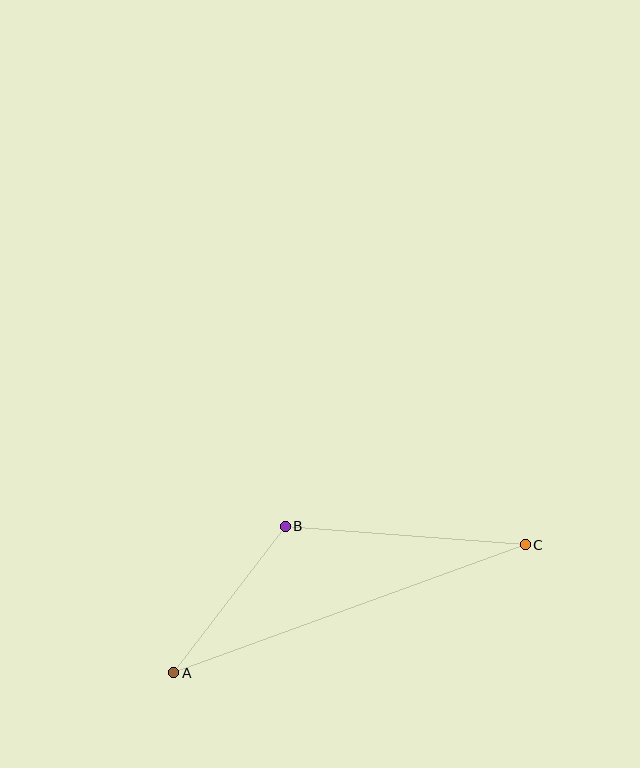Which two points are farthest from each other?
Points A and C are farthest from each other.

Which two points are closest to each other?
Points A and B are closest to each other.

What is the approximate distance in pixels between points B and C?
The distance between B and C is approximately 241 pixels.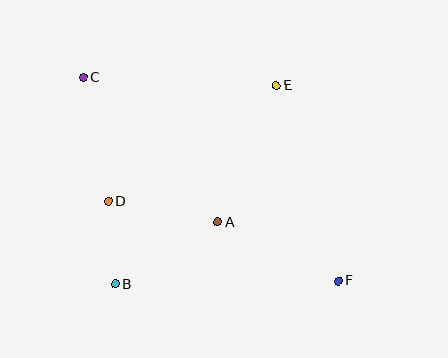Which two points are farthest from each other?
Points C and F are farthest from each other.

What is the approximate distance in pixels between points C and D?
The distance between C and D is approximately 126 pixels.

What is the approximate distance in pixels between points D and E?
The distance between D and E is approximately 204 pixels.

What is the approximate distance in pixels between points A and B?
The distance between A and B is approximately 120 pixels.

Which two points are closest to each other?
Points B and D are closest to each other.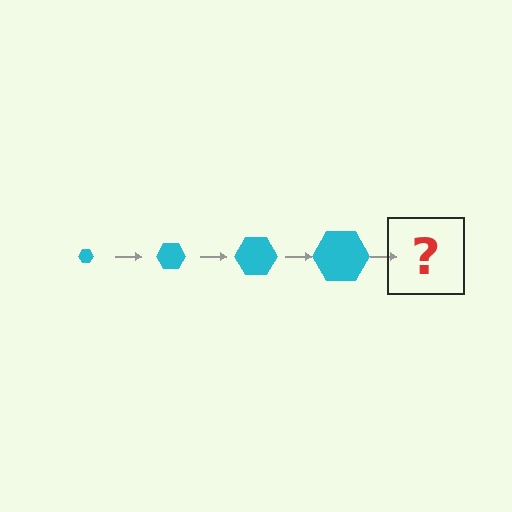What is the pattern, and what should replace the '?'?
The pattern is that the hexagon gets progressively larger each step. The '?' should be a cyan hexagon, larger than the previous one.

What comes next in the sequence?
The next element should be a cyan hexagon, larger than the previous one.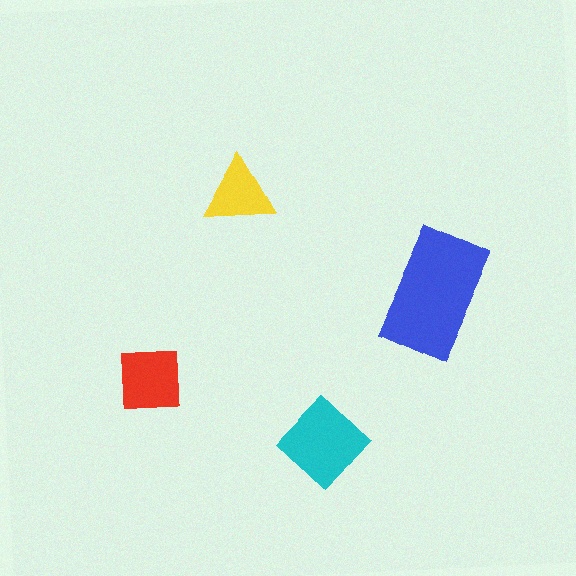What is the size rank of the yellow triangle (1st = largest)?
4th.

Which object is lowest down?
The cyan diamond is bottommost.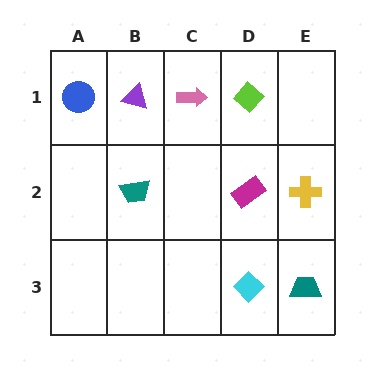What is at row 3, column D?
A cyan diamond.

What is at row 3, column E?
A teal trapezoid.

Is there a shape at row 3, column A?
No, that cell is empty.